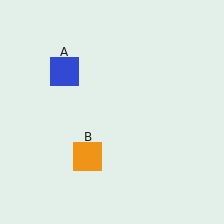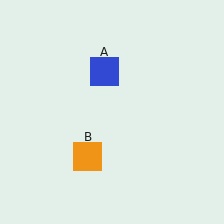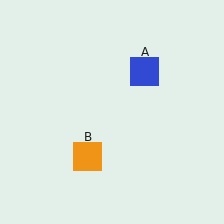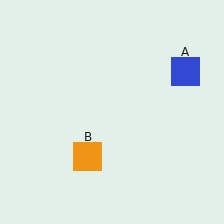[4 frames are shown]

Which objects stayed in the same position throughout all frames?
Orange square (object B) remained stationary.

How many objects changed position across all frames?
1 object changed position: blue square (object A).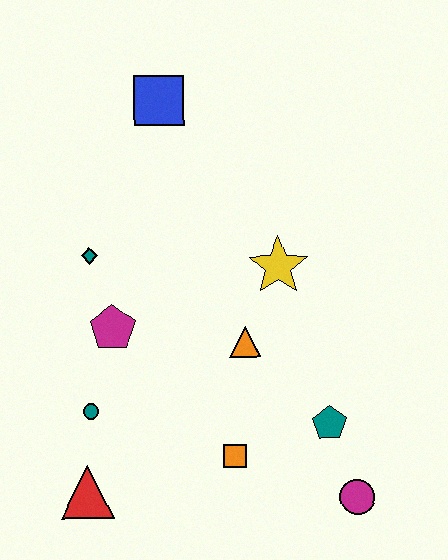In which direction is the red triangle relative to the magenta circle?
The red triangle is to the left of the magenta circle.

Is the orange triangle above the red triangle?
Yes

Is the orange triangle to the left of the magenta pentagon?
No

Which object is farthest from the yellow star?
The red triangle is farthest from the yellow star.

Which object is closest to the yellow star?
The orange triangle is closest to the yellow star.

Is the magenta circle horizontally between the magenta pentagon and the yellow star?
No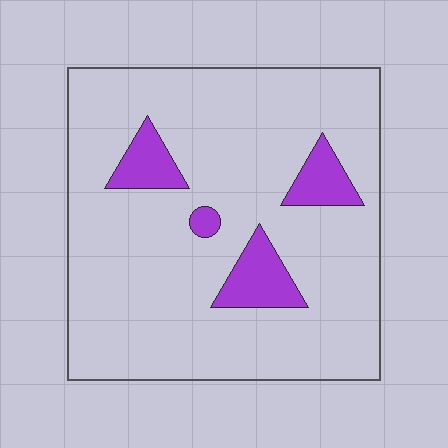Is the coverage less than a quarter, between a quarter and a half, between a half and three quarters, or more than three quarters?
Less than a quarter.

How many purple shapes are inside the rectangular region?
4.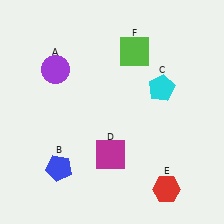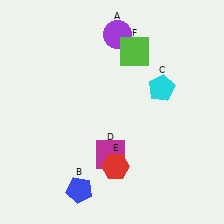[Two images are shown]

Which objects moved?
The objects that moved are: the purple circle (A), the blue pentagon (B), the red hexagon (E).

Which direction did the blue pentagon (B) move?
The blue pentagon (B) moved down.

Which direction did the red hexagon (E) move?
The red hexagon (E) moved left.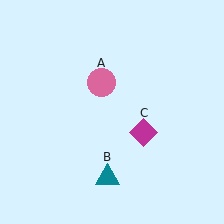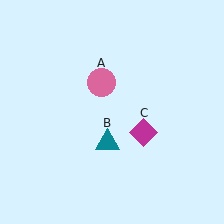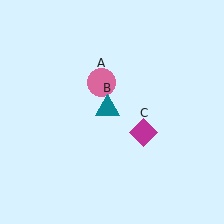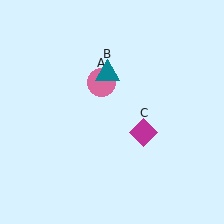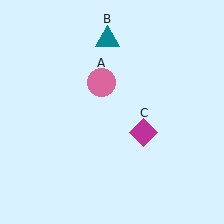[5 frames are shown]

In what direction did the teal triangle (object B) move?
The teal triangle (object B) moved up.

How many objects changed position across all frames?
1 object changed position: teal triangle (object B).